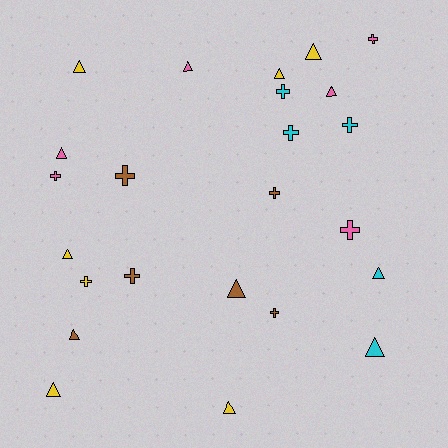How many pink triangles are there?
There are 3 pink triangles.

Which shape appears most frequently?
Triangle, with 13 objects.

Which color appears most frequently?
Yellow, with 7 objects.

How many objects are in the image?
There are 24 objects.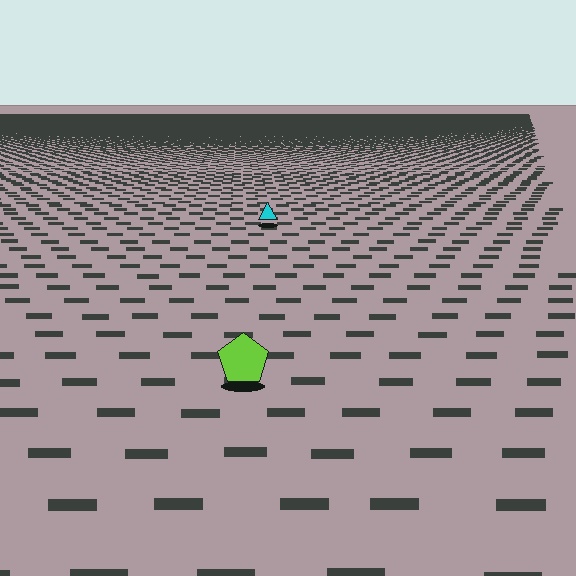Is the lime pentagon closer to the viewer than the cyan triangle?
Yes. The lime pentagon is closer — you can tell from the texture gradient: the ground texture is coarser near it.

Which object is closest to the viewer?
The lime pentagon is closest. The texture marks near it are larger and more spread out.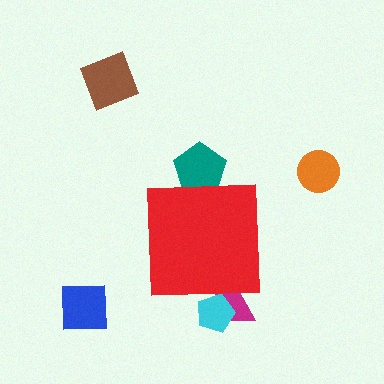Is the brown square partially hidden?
No, the brown square is fully visible.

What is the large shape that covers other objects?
A red square.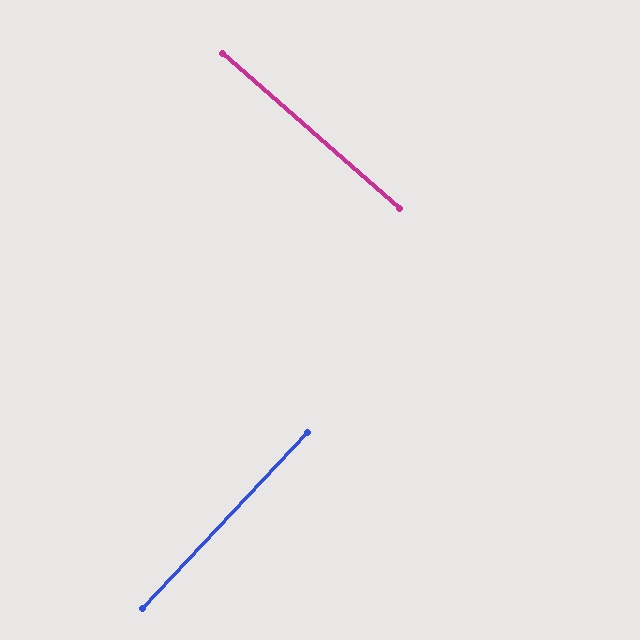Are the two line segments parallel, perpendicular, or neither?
Perpendicular — they meet at approximately 88°.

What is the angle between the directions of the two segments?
Approximately 88 degrees.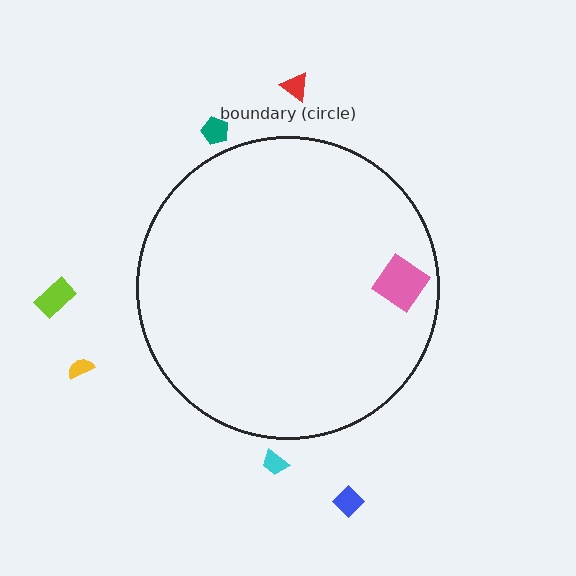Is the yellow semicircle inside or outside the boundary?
Outside.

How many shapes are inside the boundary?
1 inside, 6 outside.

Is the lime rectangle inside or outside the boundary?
Outside.